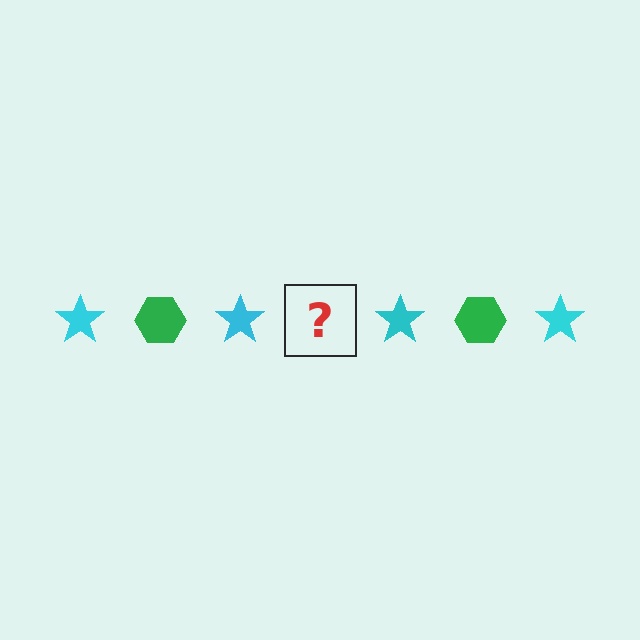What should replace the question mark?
The question mark should be replaced with a green hexagon.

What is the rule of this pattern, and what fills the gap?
The rule is that the pattern alternates between cyan star and green hexagon. The gap should be filled with a green hexagon.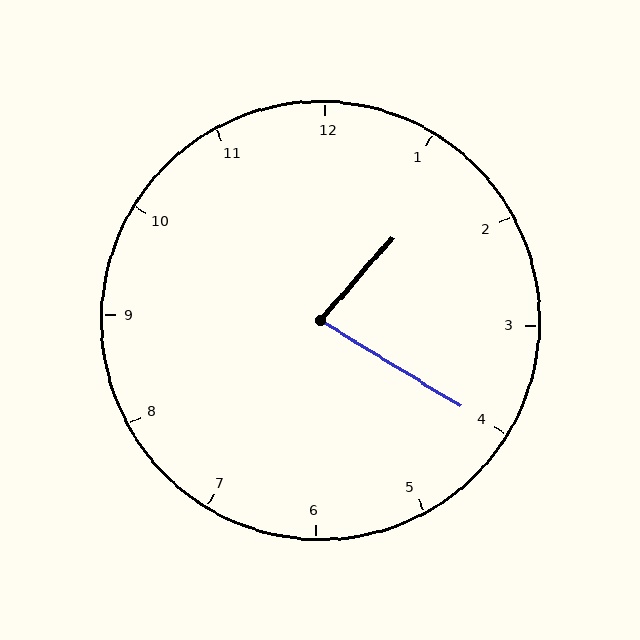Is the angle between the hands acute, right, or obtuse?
It is acute.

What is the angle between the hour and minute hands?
Approximately 80 degrees.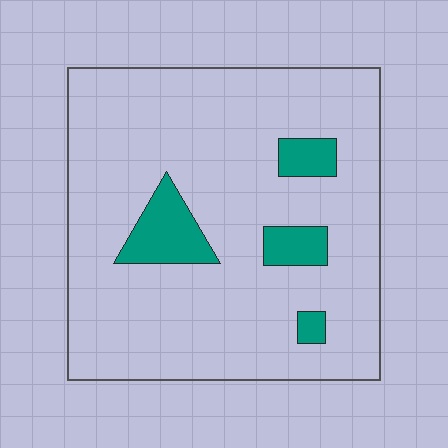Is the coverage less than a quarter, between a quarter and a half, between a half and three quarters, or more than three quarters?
Less than a quarter.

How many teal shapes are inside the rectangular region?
4.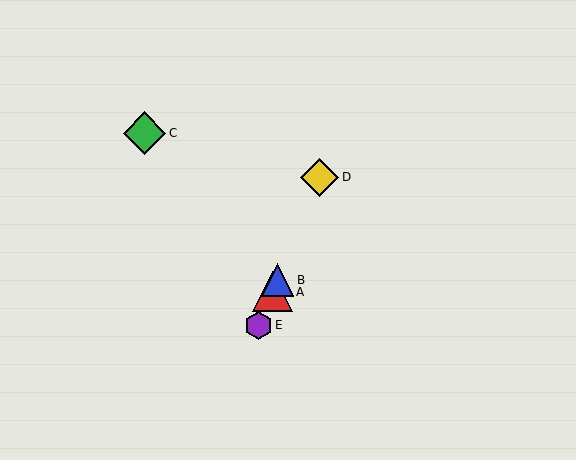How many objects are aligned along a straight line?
4 objects (A, B, D, E) are aligned along a straight line.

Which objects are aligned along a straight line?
Objects A, B, D, E are aligned along a straight line.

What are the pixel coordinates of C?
Object C is at (144, 133).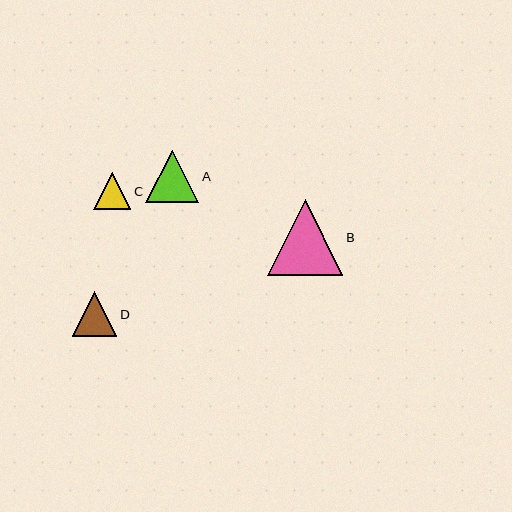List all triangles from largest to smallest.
From largest to smallest: B, A, D, C.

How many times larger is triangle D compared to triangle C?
Triangle D is approximately 1.2 times the size of triangle C.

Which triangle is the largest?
Triangle B is the largest with a size of approximately 75 pixels.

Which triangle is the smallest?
Triangle C is the smallest with a size of approximately 37 pixels.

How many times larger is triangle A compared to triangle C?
Triangle A is approximately 1.4 times the size of triangle C.